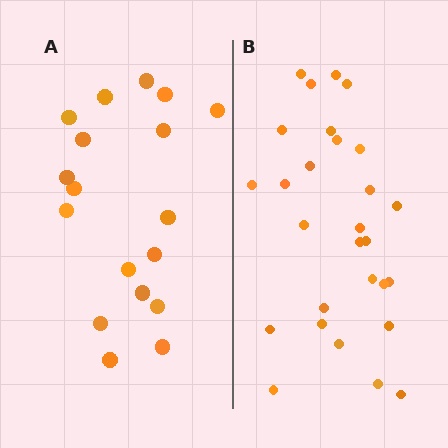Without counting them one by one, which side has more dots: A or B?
Region B (the right region) has more dots.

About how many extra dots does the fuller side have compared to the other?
Region B has roughly 10 or so more dots than region A.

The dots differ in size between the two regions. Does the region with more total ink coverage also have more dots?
No. Region A has more total ink coverage because its dots are larger, but region B actually contains more individual dots. Total area can be misleading — the number of items is what matters here.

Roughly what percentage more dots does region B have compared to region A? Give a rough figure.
About 55% more.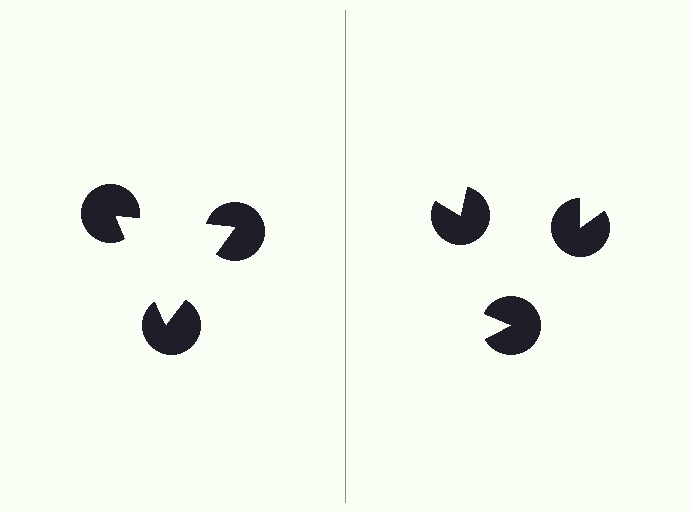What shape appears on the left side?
An illusory triangle.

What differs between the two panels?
The pac-man discs are positioned identically on both sides; only the wedge orientations differ. On the left they align to a triangle; on the right they are misaligned.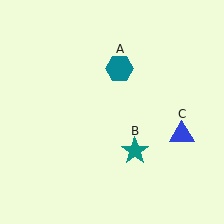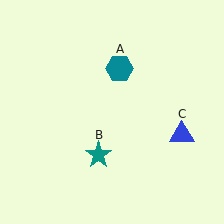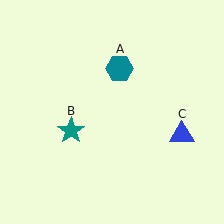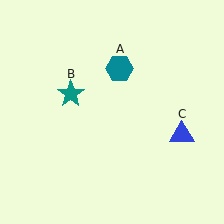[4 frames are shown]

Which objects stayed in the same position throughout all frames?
Teal hexagon (object A) and blue triangle (object C) remained stationary.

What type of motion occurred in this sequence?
The teal star (object B) rotated clockwise around the center of the scene.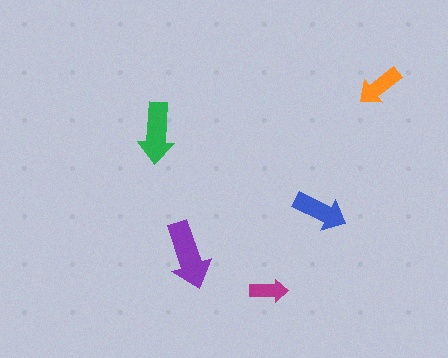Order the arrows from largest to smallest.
the purple one, the green one, the blue one, the orange one, the magenta one.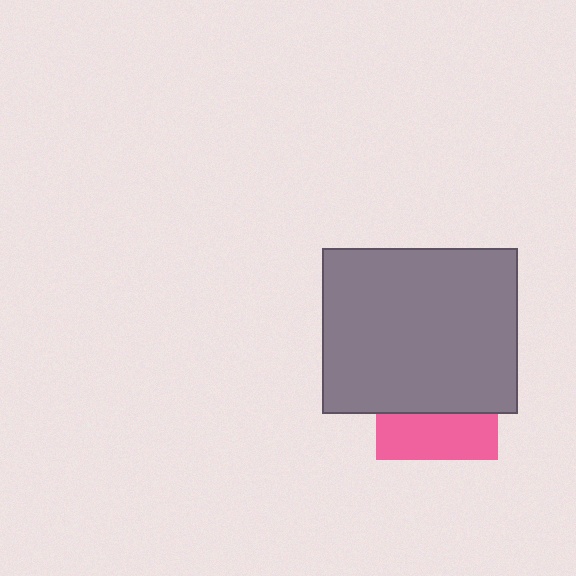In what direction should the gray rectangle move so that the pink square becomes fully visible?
The gray rectangle should move up. That is the shortest direction to clear the overlap and leave the pink square fully visible.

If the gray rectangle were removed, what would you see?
You would see the complete pink square.